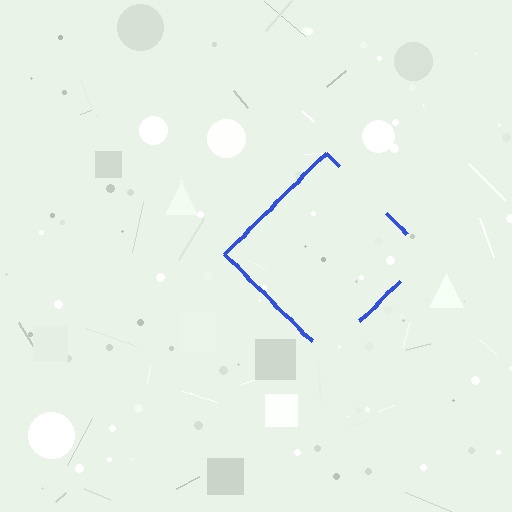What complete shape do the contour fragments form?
The contour fragments form a diamond.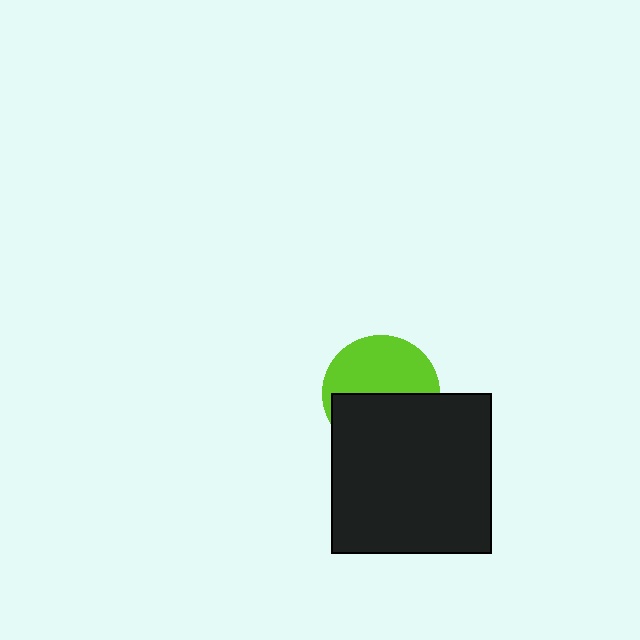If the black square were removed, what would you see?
You would see the complete lime circle.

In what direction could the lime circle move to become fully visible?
The lime circle could move up. That would shift it out from behind the black square entirely.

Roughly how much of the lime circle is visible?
About half of it is visible (roughly 52%).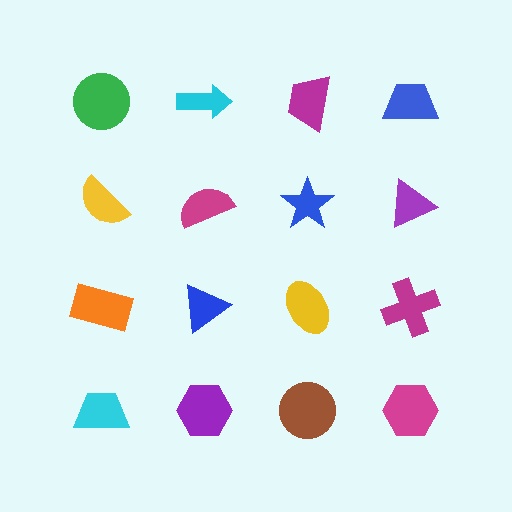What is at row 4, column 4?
A magenta hexagon.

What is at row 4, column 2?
A purple hexagon.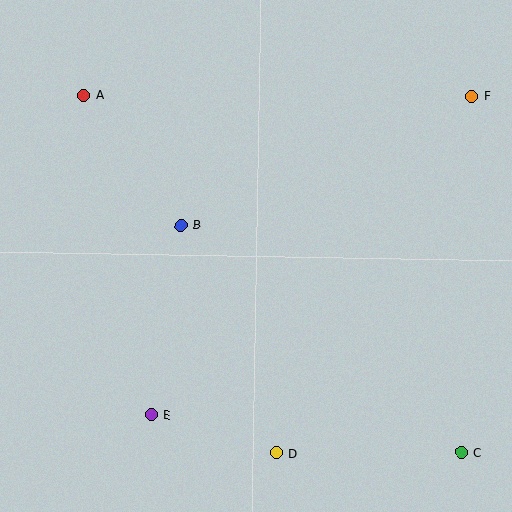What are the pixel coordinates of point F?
Point F is at (472, 96).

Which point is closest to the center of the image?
Point B at (181, 225) is closest to the center.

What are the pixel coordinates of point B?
Point B is at (181, 225).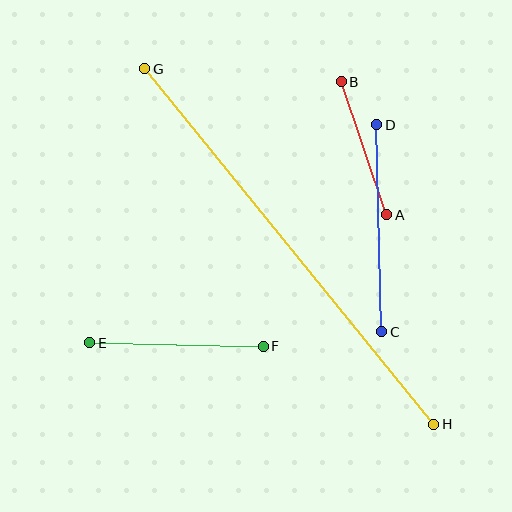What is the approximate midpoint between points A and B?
The midpoint is at approximately (364, 148) pixels.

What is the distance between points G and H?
The distance is approximately 458 pixels.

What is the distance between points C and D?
The distance is approximately 207 pixels.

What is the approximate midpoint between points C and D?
The midpoint is at approximately (379, 228) pixels.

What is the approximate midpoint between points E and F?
The midpoint is at approximately (176, 345) pixels.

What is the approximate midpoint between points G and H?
The midpoint is at approximately (289, 247) pixels.